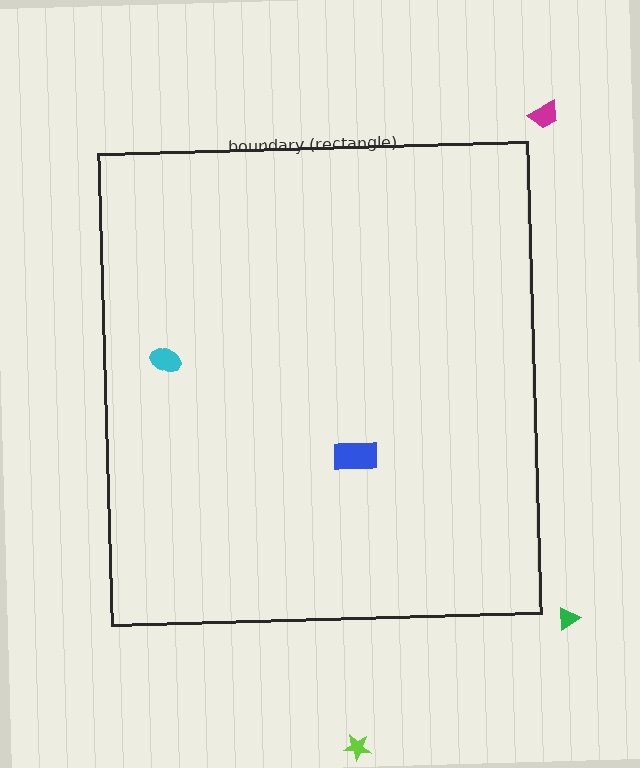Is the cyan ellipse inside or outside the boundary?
Inside.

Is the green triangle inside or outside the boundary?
Outside.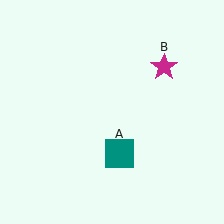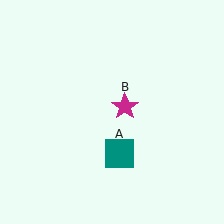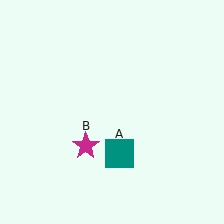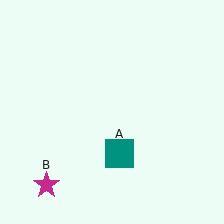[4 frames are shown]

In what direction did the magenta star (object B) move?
The magenta star (object B) moved down and to the left.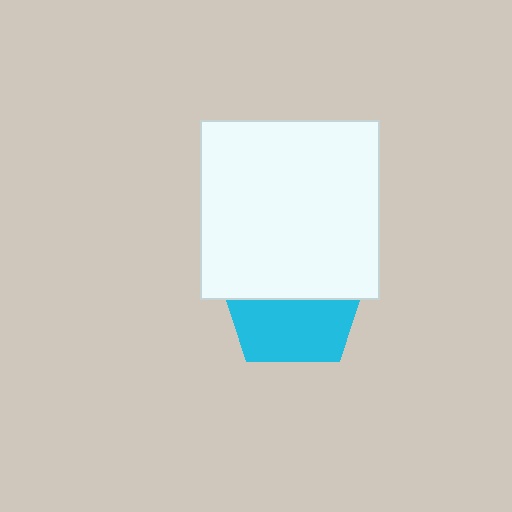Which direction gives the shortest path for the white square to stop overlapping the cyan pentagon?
Moving up gives the shortest separation.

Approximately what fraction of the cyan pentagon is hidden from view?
Roughly 53% of the cyan pentagon is hidden behind the white square.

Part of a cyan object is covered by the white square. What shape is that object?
It is a pentagon.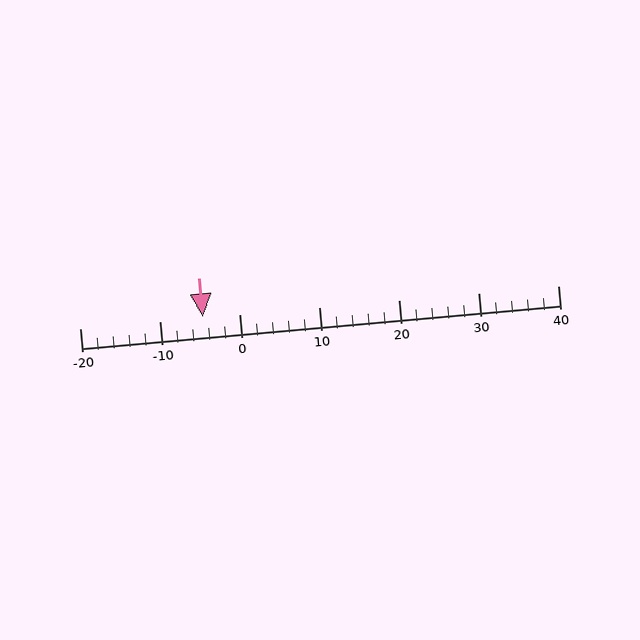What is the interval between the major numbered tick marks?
The major tick marks are spaced 10 units apart.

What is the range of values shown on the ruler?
The ruler shows values from -20 to 40.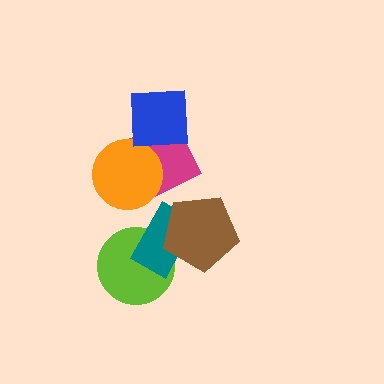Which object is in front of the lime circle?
The teal rectangle is in front of the lime circle.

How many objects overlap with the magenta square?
2 objects overlap with the magenta square.